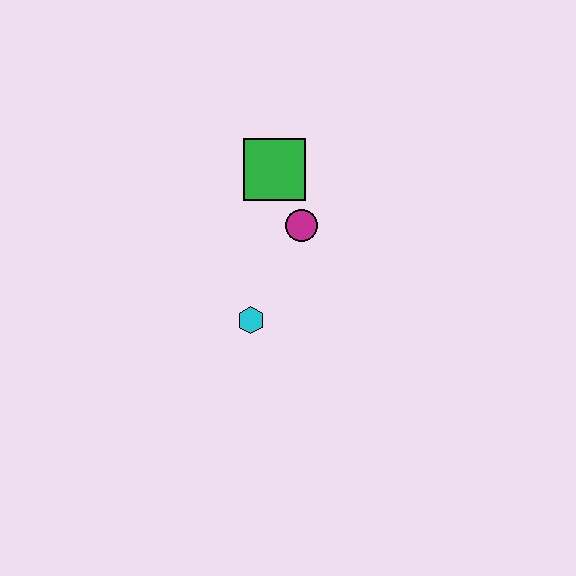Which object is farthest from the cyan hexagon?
The green square is farthest from the cyan hexagon.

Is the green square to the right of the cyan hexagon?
Yes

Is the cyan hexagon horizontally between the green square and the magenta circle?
No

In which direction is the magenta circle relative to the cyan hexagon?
The magenta circle is above the cyan hexagon.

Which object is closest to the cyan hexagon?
The magenta circle is closest to the cyan hexagon.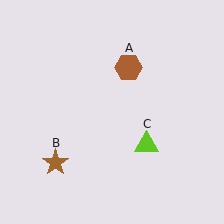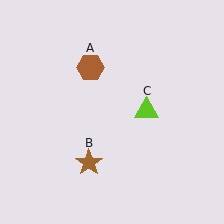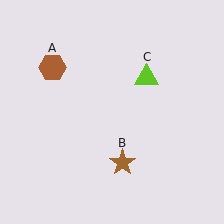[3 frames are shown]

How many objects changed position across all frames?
3 objects changed position: brown hexagon (object A), brown star (object B), lime triangle (object C).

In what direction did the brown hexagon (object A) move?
The brown hexagon (object A) moved left.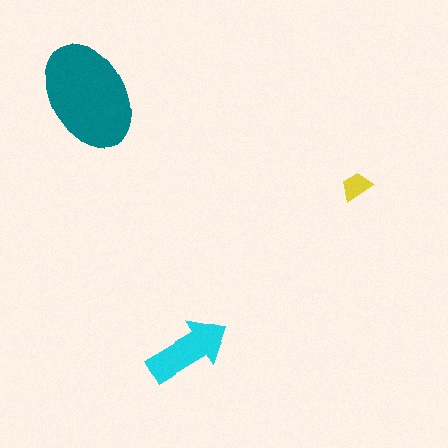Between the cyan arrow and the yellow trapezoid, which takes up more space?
The cyan arrow.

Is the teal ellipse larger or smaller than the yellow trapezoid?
Larger.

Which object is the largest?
The teal ellipse.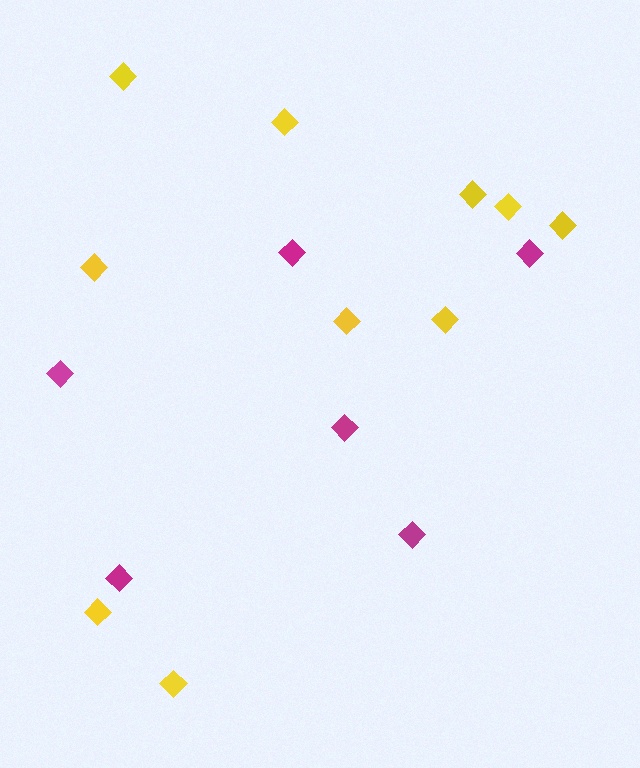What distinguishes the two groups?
There are 2 groups: one group of magenta diamonds (6) and one group of yellow diamonds (10).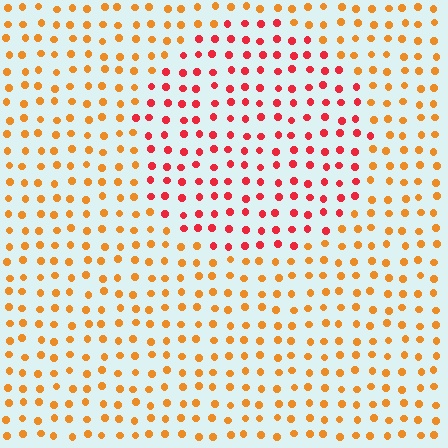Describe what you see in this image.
The image is filled with small orange elements in a uniform arrangement. A circle-shaped region is visible where the elements are tinted to a slightly different hue, forming a subtle color boundary.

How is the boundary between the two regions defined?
The boundary is defined purely by a slight shift in hue (about 38 degrees). Spacing, size, and orientation are identical on both sides.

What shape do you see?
I see a circle.